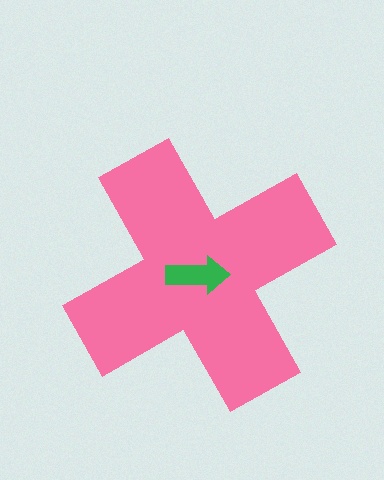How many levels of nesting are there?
2.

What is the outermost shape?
The pink cross.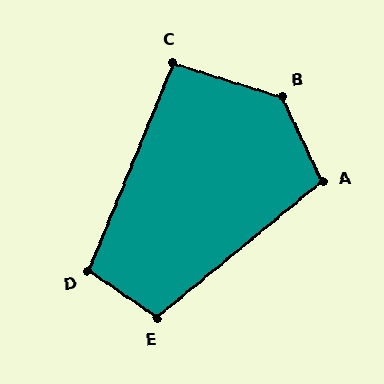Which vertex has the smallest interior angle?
C, at approximately 95 degrees.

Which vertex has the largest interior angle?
B, at approximately 133 degrees.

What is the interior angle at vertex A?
Approximately 104 degrees (obtuse).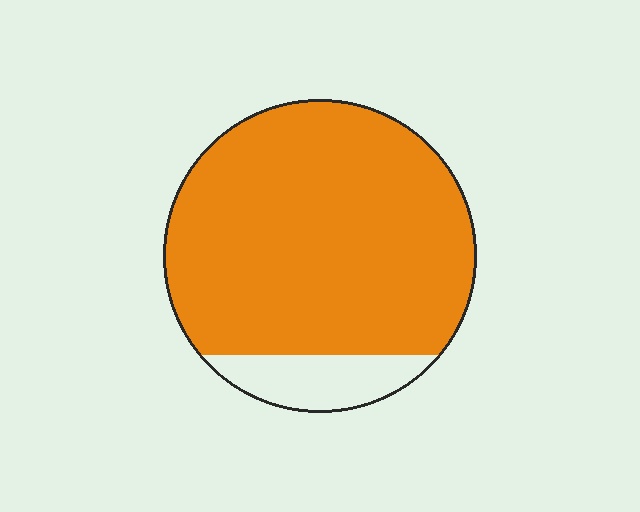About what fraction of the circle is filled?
About seven eighths (7/8).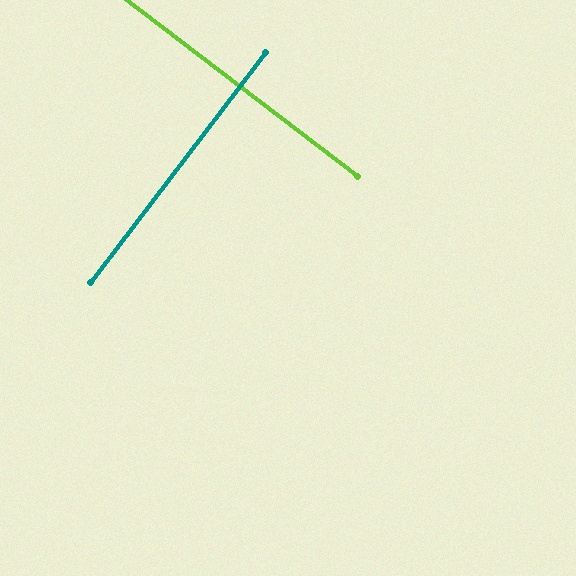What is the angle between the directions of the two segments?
Approximately 90 degrees.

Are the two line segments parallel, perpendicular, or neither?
Perpendicular — they meet at approximately 90°.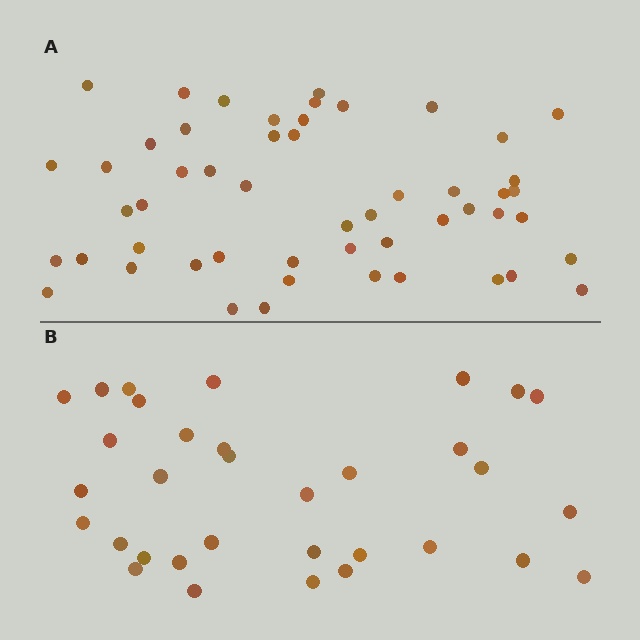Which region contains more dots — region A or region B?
Region A (the top region) has more dots.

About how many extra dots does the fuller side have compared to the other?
Region A has approximately 20 more dots than region B.